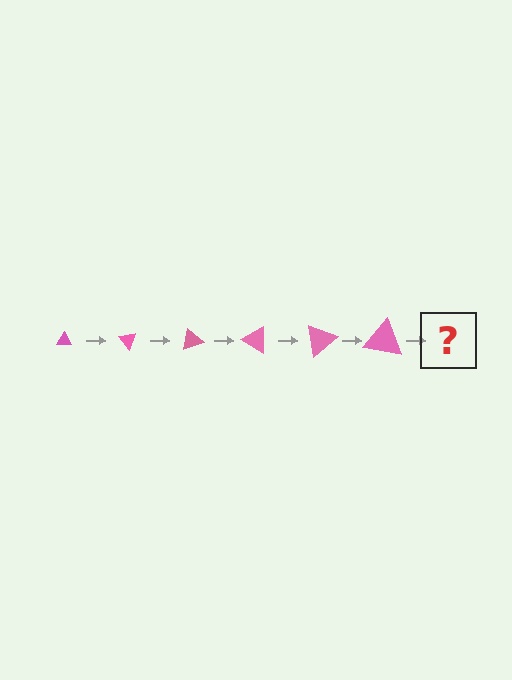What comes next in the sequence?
The next element should be a triangle, larger than the previous one and rotated 300 degrees from the start.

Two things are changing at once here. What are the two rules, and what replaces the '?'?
The two rules are that the triangle grows larger each step and it rotates 50 degrees each step. The '?' should be a triangle, larger than the previous one and rotated 300 degrees from the start.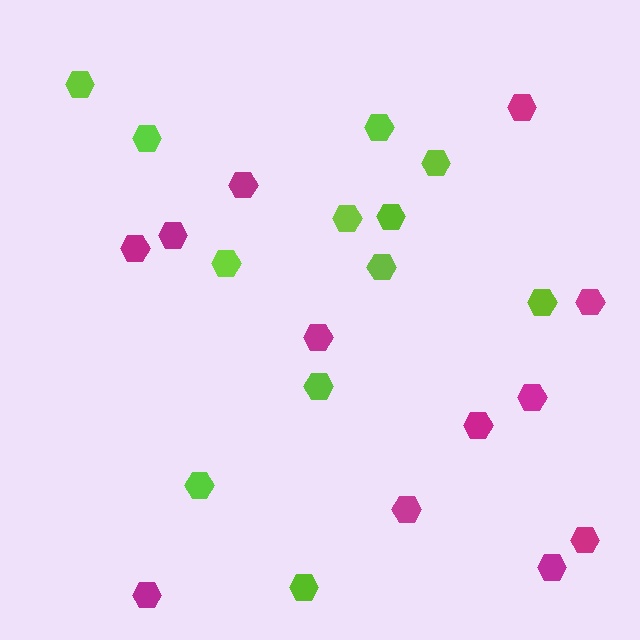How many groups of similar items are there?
There are 2 groups: one group of magenta hexagons (12) and one group of lime hexagons (12).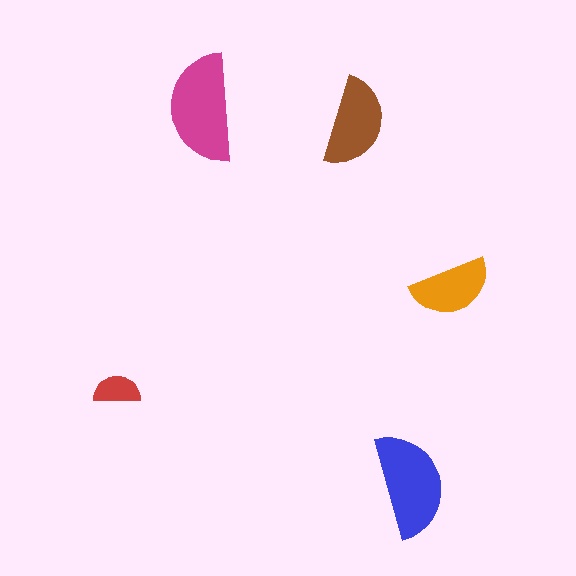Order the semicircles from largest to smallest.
the magenta one, the blue one, the brown one, the orange one, the red one.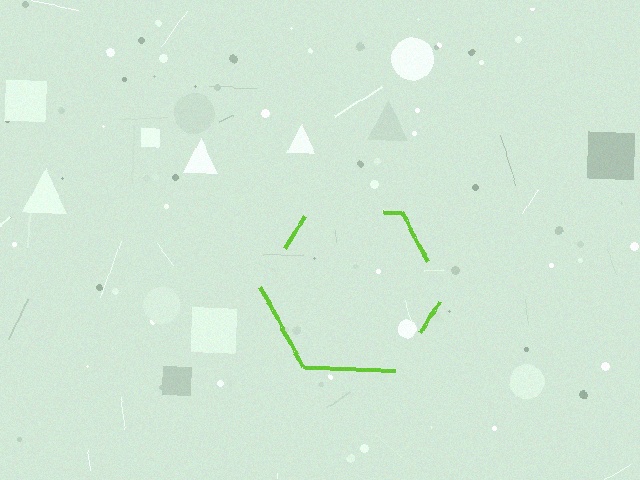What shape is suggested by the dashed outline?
The dashed outline suggests a hexagon.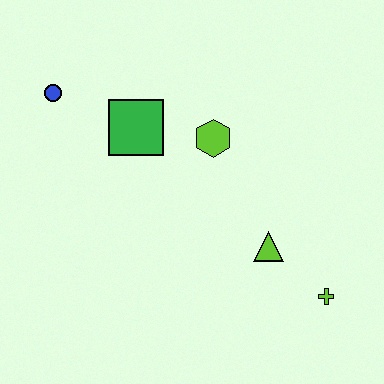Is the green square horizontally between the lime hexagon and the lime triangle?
No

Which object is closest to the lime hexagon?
The green square is closest to the lime hexagon.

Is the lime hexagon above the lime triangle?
Yes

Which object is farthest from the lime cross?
The blue circle is farthest from the lime cross.